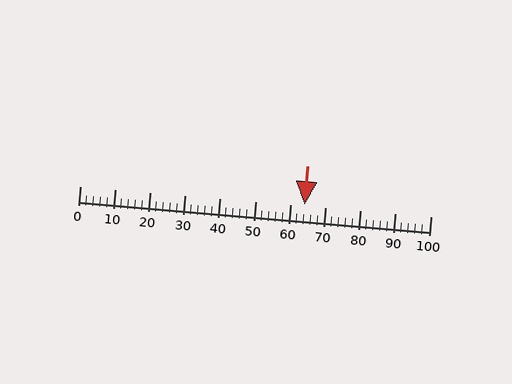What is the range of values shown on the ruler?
The ruler shows values from 0 to 100.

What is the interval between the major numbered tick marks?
The major tick marks are spaced 10 units apart.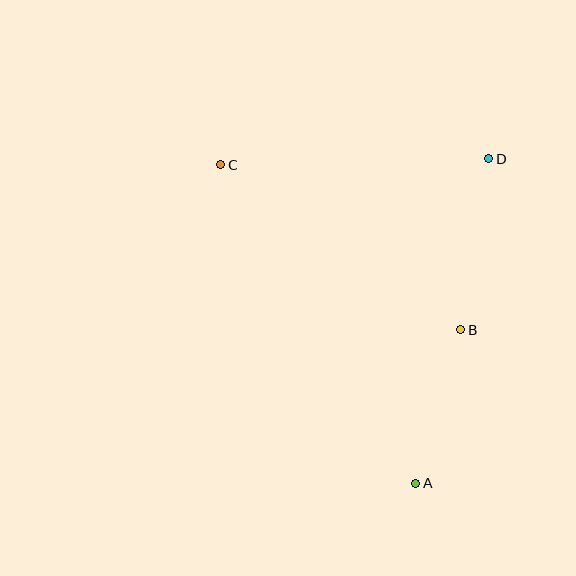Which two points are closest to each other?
Points A and B are closest to each other.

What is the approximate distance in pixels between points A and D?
The distance between A and D is approximately 333 pixels.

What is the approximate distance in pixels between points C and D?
The distance between C and D is approximately 268 pixels.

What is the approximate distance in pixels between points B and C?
The distance between B and C is approximately 291 pixels.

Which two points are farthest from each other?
Points A and C are farthest from each other.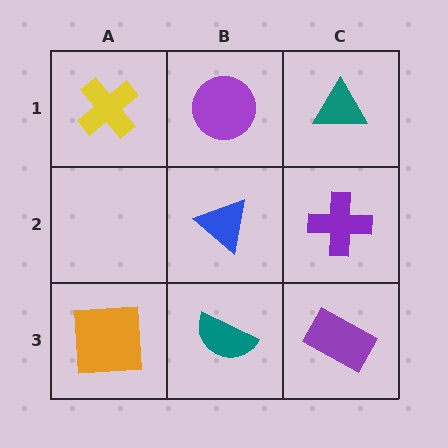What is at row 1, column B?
A purple circle.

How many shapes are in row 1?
3 shapes.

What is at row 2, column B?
A blue triangle.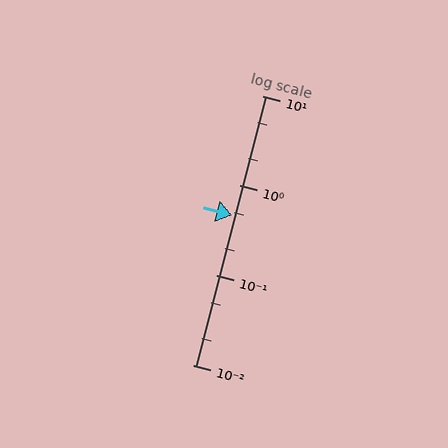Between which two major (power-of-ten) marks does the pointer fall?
The pointer is between 0.1 and 1.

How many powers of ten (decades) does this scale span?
The scale spans 3 decades, from 0.01 to 10.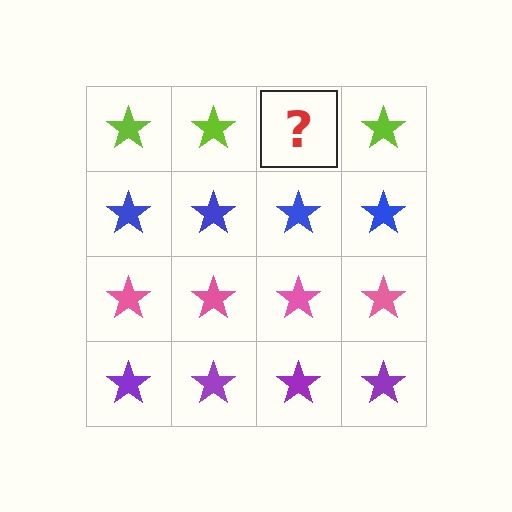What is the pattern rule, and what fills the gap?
The rule is that each row has a consistent color. The gap should be filled with a lime star.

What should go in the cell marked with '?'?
The missing cell should contain a lime star.